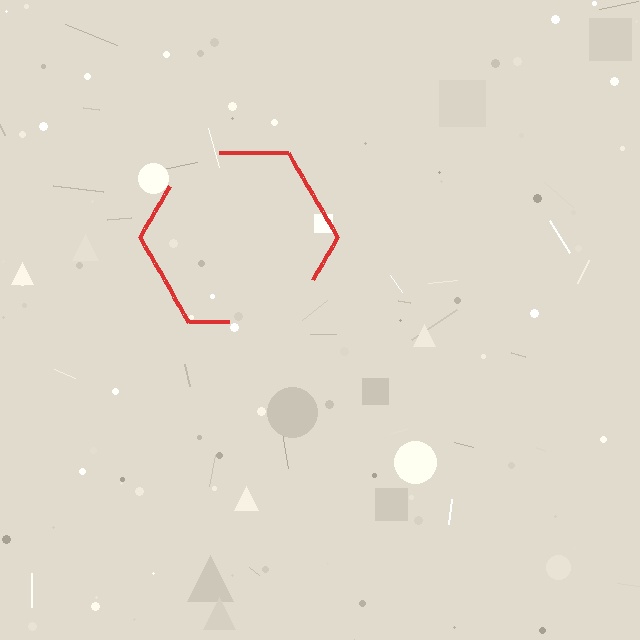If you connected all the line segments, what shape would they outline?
They would outline a hexagon.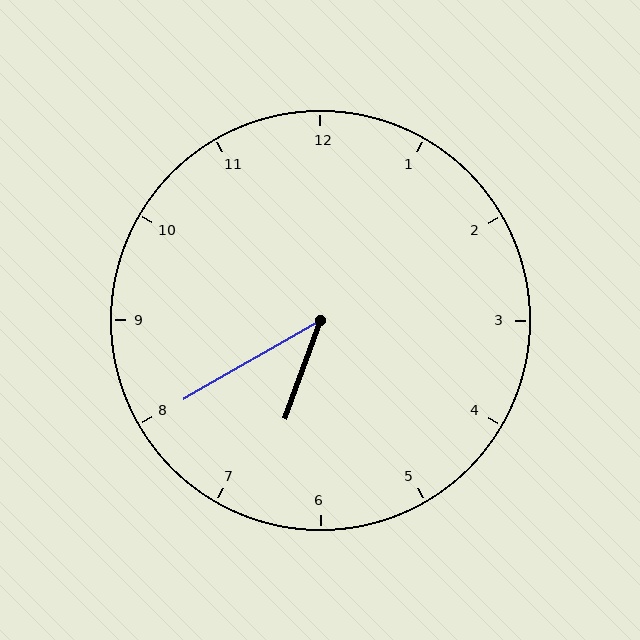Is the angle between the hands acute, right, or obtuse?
It is acute.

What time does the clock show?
6:40.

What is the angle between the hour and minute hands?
Approximately 40 degrees.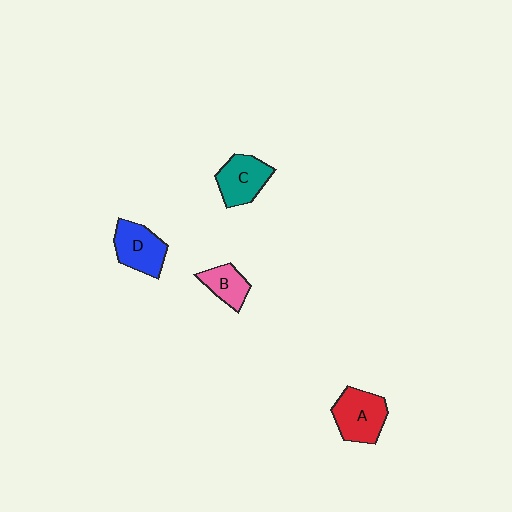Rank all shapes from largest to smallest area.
From largest to smallest: A (red), D (blue), C (teal), B (pink).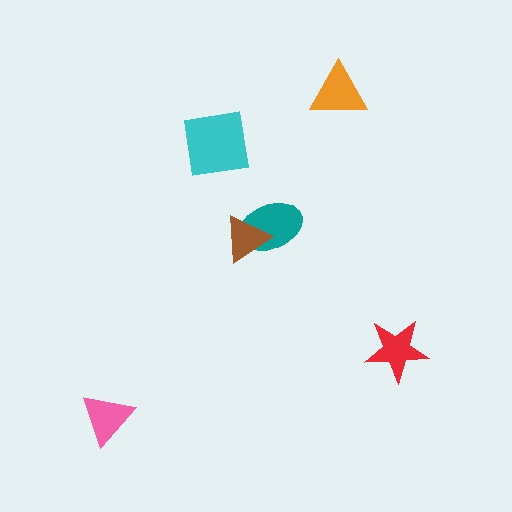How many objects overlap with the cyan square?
0 objects overlap with the cyan square.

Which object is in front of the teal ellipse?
The brown triangle is in front of the teal ellipse.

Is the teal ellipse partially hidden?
Yes, it is partially covered by another shape.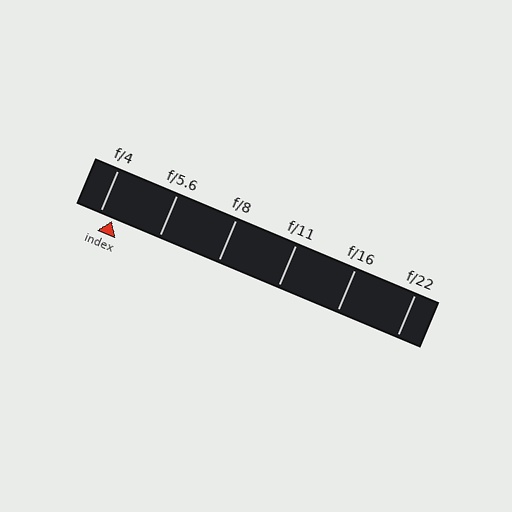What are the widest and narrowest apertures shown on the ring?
The widest aperture shown is f/4 and the narrowest is f/22.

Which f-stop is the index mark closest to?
The index mark is closest to f/4.